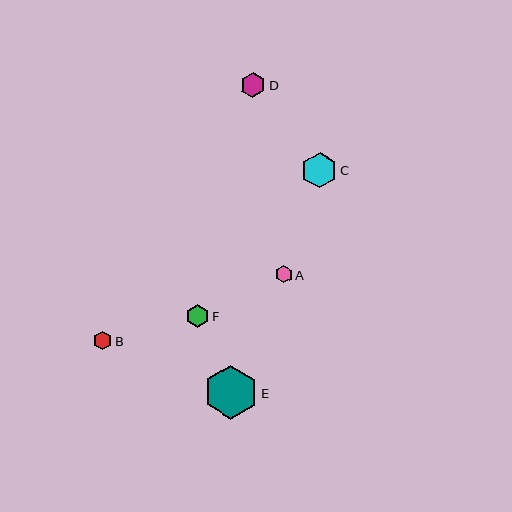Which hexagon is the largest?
Hexagon E is the largest with a size of approximately 53 pixels.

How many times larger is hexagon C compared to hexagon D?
Hexagon C is approximately 1.4 times the size of hexagon D.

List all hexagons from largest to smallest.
From largest to smallest: E, C, D, F, B, A.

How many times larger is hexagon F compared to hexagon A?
Hexagon F is approximately 1.3 times the size of hexagon A.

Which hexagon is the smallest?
Hexagon A is the smallest with a size of approximately 17 pixels.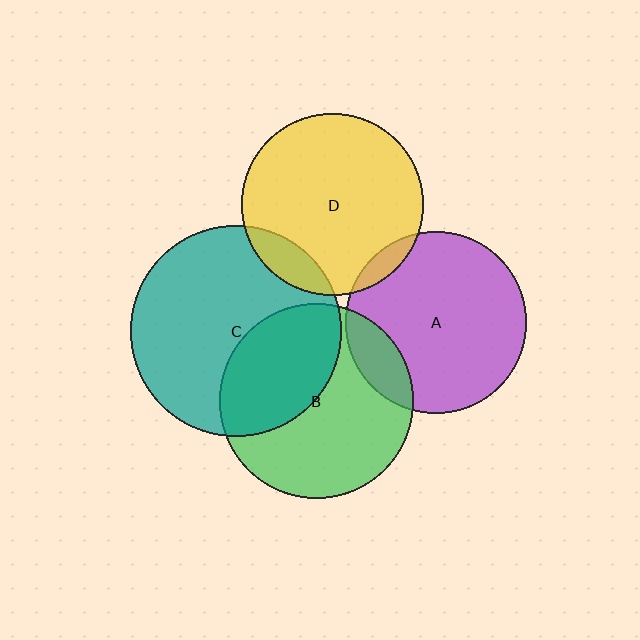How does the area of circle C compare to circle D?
Approximately 1.3 times.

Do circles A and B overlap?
Yes.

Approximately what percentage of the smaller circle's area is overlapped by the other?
Approximately 15%.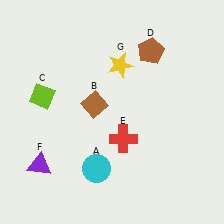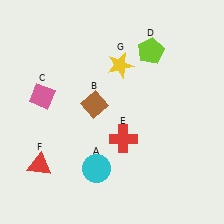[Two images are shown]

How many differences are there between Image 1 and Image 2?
There are 3 differences between the two images.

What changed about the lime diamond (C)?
In Image 1, C is lime. In Image 2, it changed to pink.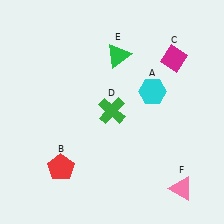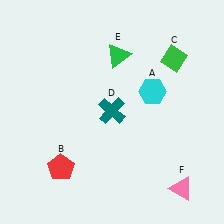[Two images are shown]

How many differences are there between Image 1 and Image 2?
There are 2 differences between the two images.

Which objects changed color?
C changed from magenta to green. D changed from green to teal.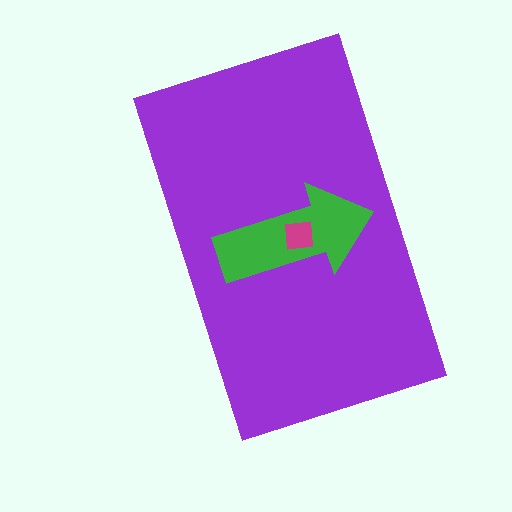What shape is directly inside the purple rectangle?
The green arrow.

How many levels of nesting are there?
3.